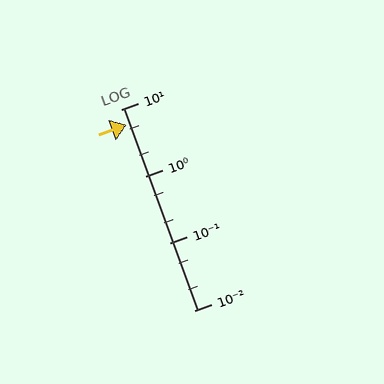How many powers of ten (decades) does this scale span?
The scale spans 3 decades, from 0.01 to 10.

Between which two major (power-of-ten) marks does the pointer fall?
The pointer is between 1 and 10.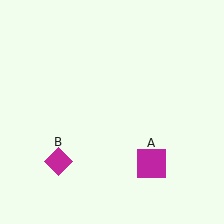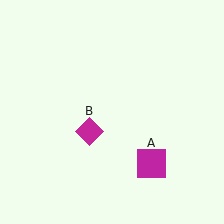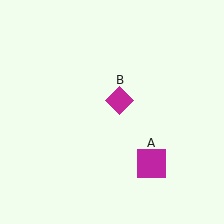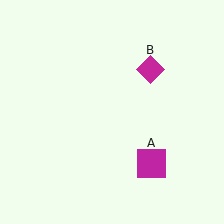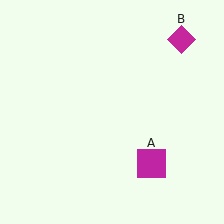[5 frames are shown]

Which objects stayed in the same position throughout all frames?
Magenta square (object A) remained stationary.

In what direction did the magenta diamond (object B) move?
The magenta diamond (object B) moved up and to the right.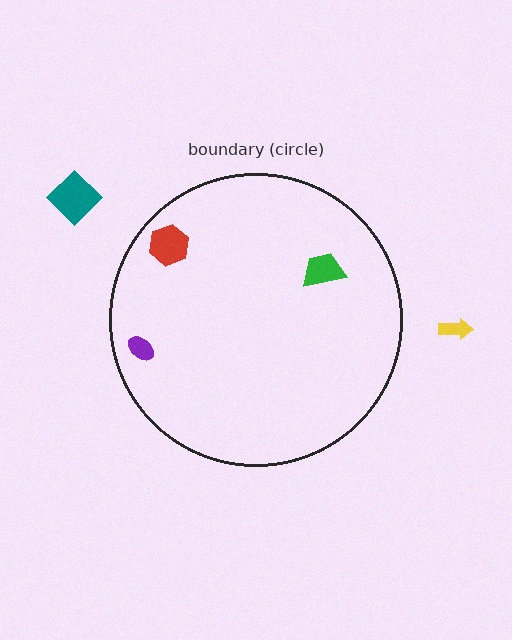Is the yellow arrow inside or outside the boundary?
Outside.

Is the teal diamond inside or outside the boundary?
Outside.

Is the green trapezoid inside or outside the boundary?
Inside.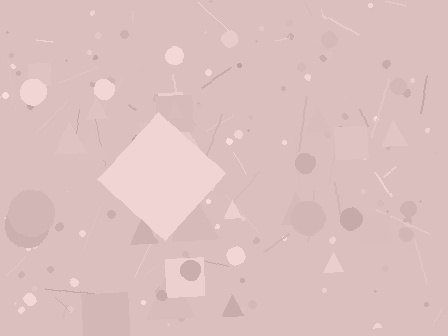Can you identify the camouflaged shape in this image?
The camouflaged shape is a diamond.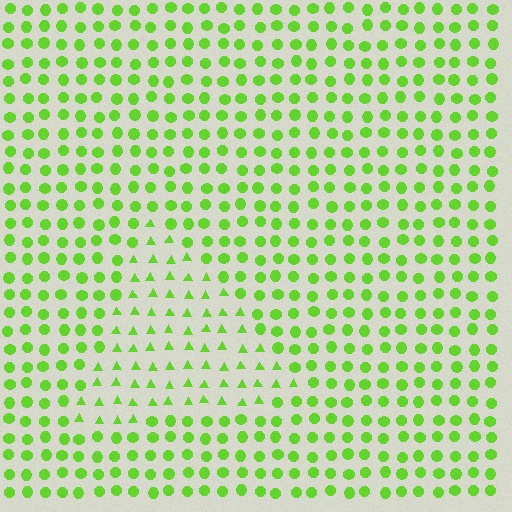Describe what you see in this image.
The image is filled with small lime elements arranged in a uniform grid. A triangle-shaped region contains triangles, while the surrounding area contains circles. The boundary is defined purely by the change in element shape.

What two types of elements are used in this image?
The image uses triangles inside the triangle region and circles outside it.